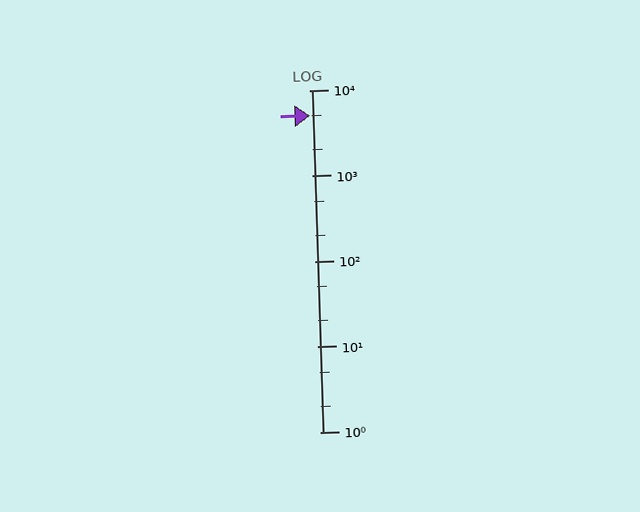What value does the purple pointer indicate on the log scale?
The pointer indicates approximately 5000.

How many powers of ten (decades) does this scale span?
The scale spans 4 decades, from 1 to 10000.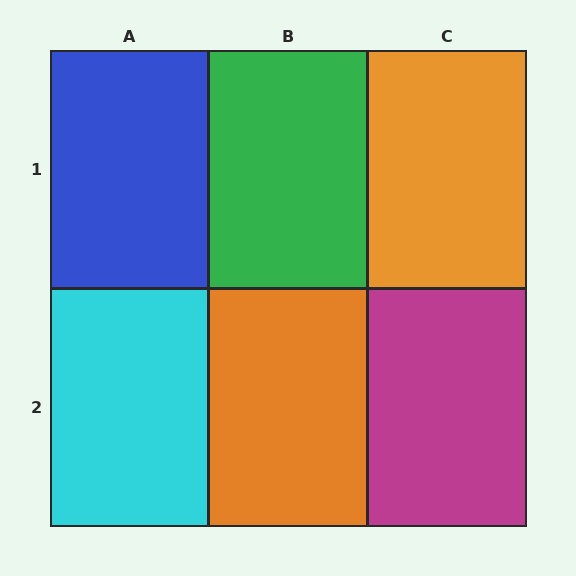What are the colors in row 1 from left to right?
Blue, green, orange.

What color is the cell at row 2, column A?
Cyan.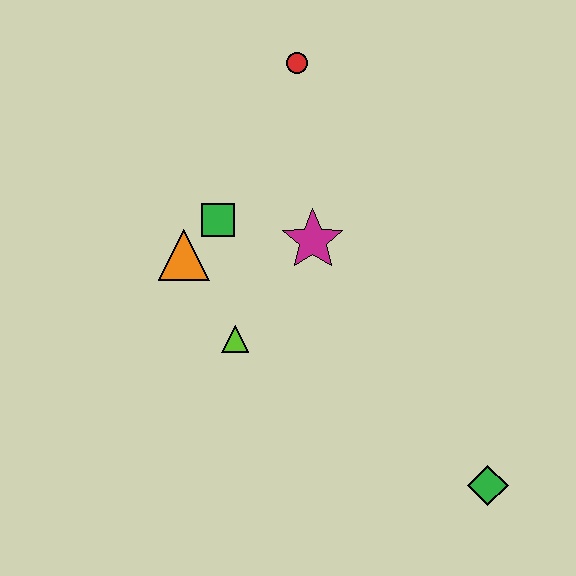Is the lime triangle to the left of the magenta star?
Yes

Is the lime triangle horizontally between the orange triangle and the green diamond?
Yes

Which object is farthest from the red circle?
The green diamond is farthest from the red circle.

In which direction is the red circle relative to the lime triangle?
The red circle is above the lime triangle.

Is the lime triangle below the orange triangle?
Yes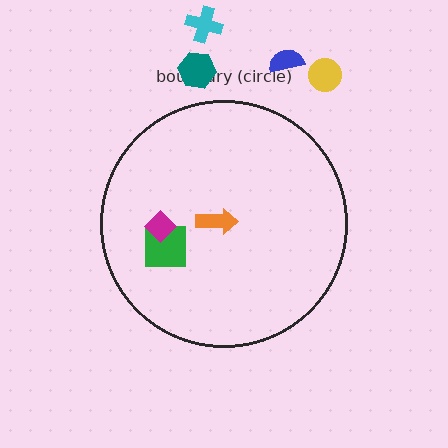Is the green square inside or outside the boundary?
Inside.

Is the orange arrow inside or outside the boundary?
Inside.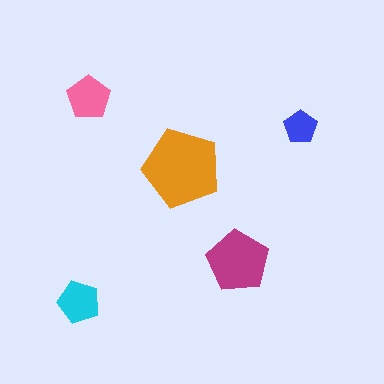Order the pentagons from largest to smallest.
the orange one, the magenta one, the pink one, the cyan one, the blue one.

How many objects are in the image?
There are 5 objects in the image.